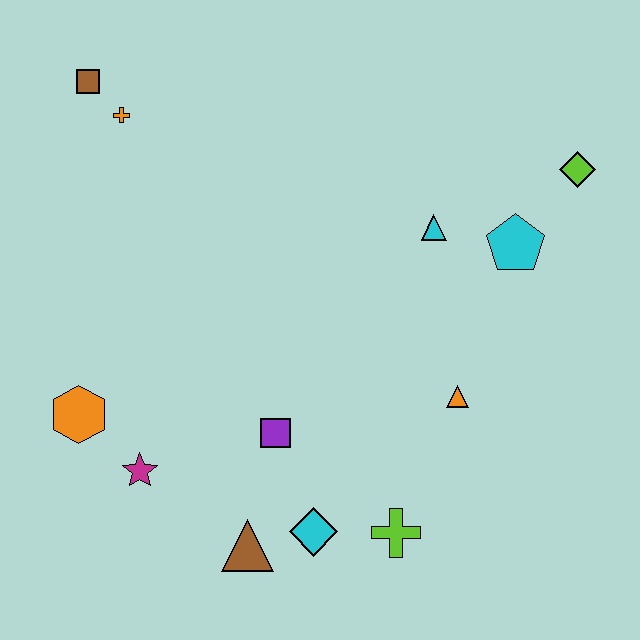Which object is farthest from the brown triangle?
The lime diamond is farthest from the brown triangle.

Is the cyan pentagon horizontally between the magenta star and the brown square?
No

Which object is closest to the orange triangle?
The lime cross is closest to the orange triangle.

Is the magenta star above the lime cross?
Yes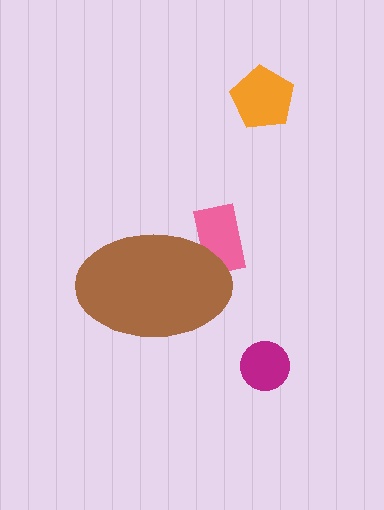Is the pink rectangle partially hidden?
Yes, the pink rectangle is partially hidden behind the brown ellipse.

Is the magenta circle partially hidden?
No, the magenta circle is fully visible.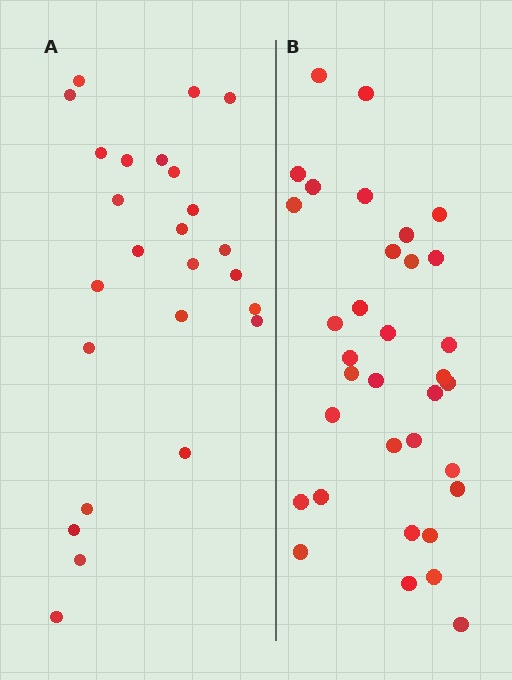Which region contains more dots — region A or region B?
Region B (the right region) has more dots.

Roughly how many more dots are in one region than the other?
Region B has roughly 8 or so more dots than region A.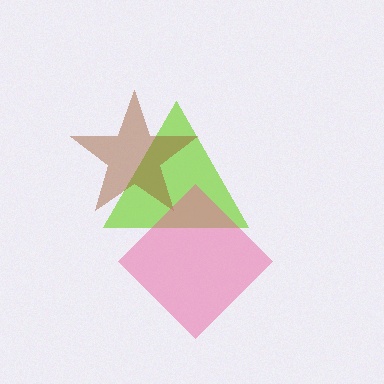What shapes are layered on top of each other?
The layered shapes are: a lime triangle, a brown star, a pink diamond.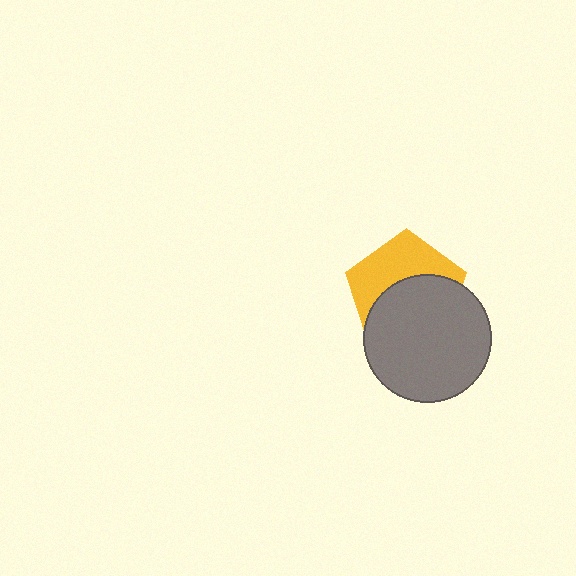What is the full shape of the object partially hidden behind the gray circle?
The partially hidden object is a yellow pentagon.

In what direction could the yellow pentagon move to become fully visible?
The yellow pentagon could move up. That would shift it out from behind the gray circle entirely.